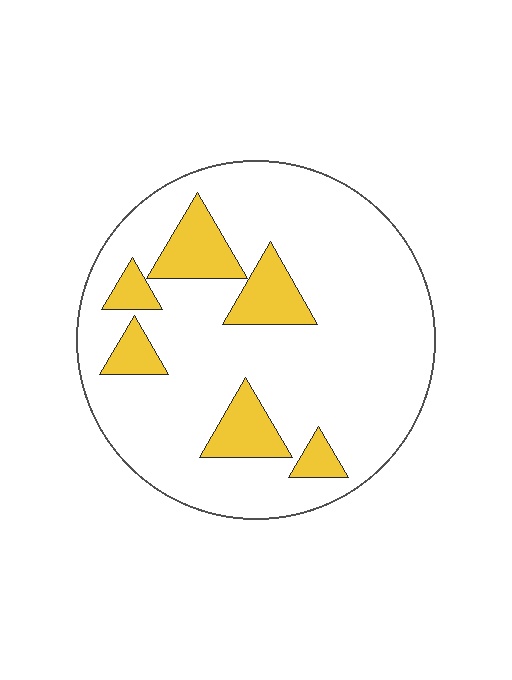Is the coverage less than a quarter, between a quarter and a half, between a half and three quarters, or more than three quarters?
Less than a quarter.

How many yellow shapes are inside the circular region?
6.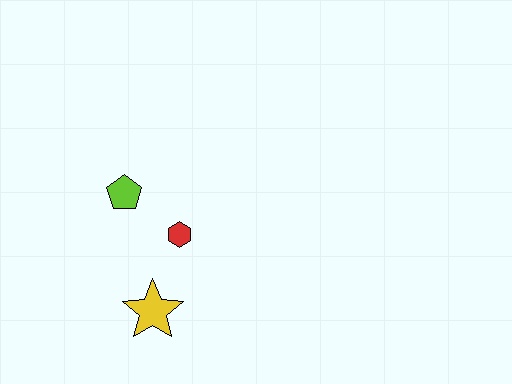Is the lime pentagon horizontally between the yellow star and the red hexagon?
No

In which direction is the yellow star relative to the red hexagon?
The yellow star is below the red hexagon.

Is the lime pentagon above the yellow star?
Yes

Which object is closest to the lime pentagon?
The red hexagon is closest to the lime pentagon.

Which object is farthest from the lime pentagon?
The yellow star is farthest from the lime pentagon.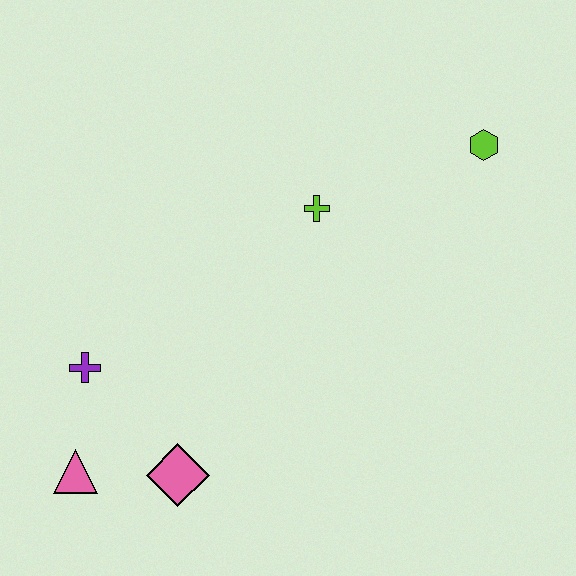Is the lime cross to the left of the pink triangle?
No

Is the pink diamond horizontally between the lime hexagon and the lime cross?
No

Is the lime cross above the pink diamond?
Yes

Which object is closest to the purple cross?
The pink triangle is closest to the purple cross.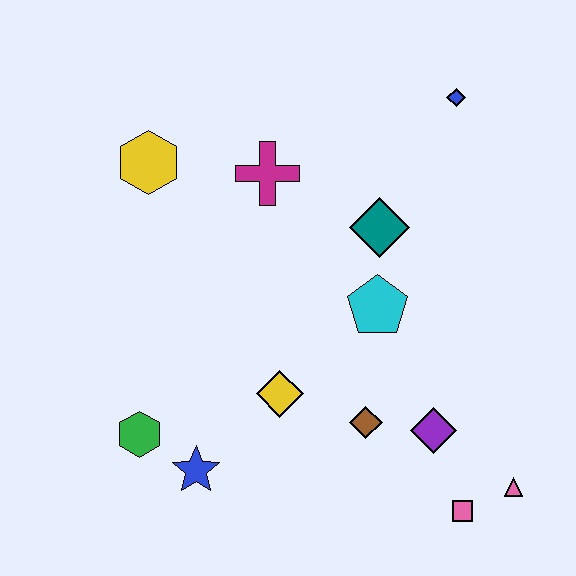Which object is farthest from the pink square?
The yellow hexagon is farthest from the pink square.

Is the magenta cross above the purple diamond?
Yes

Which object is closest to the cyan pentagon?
The teal diamond is closest to the cyan pentagon.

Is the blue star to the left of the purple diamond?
Yes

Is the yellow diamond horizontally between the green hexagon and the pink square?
Yes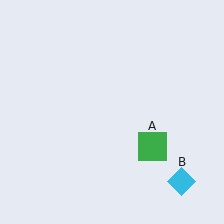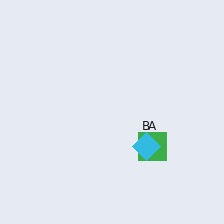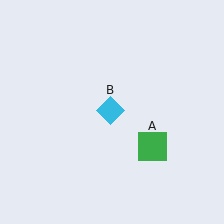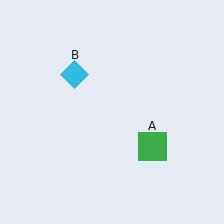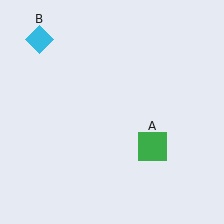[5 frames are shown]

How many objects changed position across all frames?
1 object changed position: cyan diamond (object B).